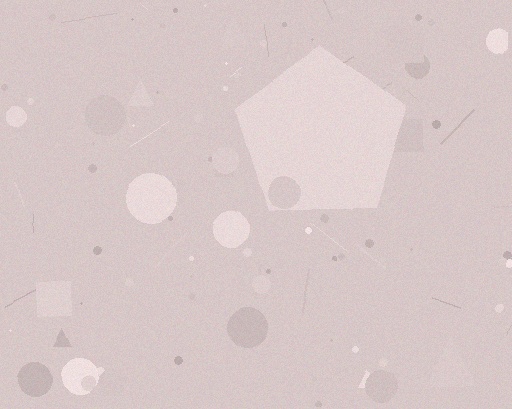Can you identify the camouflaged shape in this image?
The camouflaged shape is a pentagon.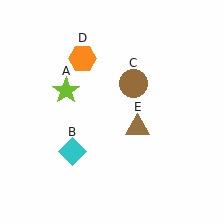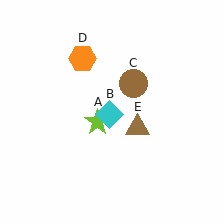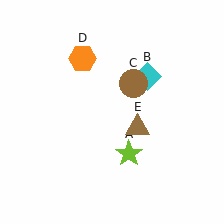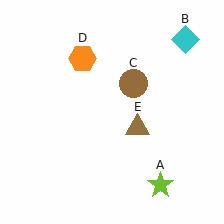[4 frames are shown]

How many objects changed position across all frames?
2 objects changed position: lime star (object A), cyan diamond (object B).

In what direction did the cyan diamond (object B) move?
The cyan diamond (object B) moved up and to the right.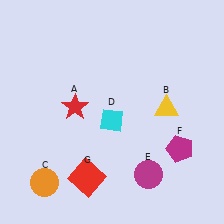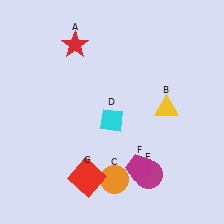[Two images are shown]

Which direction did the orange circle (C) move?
The orange circle (C) moved right.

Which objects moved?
The objects that moved are: the red star (A), the orange circle (C), the magenta pentagon (F).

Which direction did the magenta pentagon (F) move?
The magenta pentagon (F) moved left.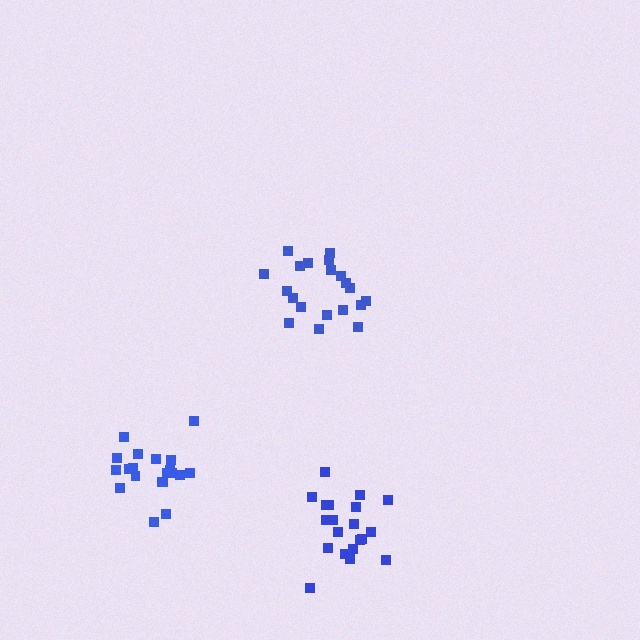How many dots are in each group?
Group 1: 20 dots, Group 2: 20 dots, Group 3: 20 dots (60 total).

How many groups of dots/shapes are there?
There are 3 groups.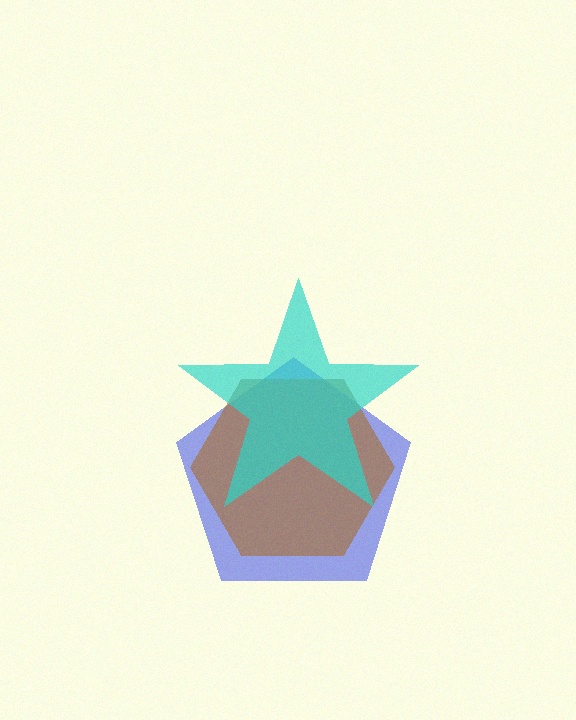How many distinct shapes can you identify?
There are 3 distinct shapes: a blue pentagon, a brown hexagon, a cyan star.